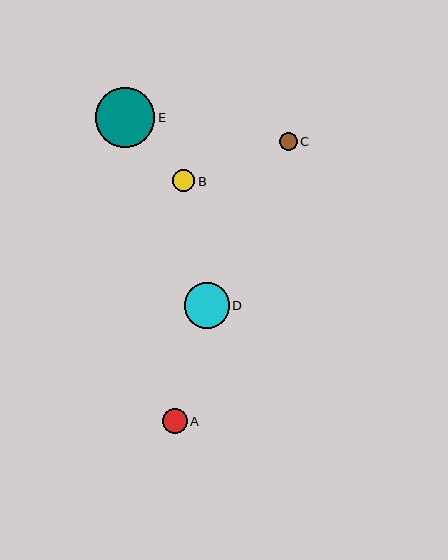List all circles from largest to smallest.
From largest to smallest: E, D, A, B, C.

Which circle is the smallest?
Circle C is the smallest with a size of approximately 17 pixels.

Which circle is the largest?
Circle E is the largest with a size of approximately 60 pixels.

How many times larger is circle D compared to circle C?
Circle D is approximately 2.6 times the size of circle C.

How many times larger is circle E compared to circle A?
Circle E is approximately 2.4 times the size of circle A.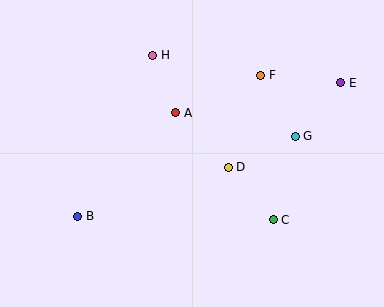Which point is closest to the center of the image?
Point D at (228, 167) is closest to the center.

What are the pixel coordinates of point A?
Point A is at (176, 113).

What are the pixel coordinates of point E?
Point E is at (340, 83).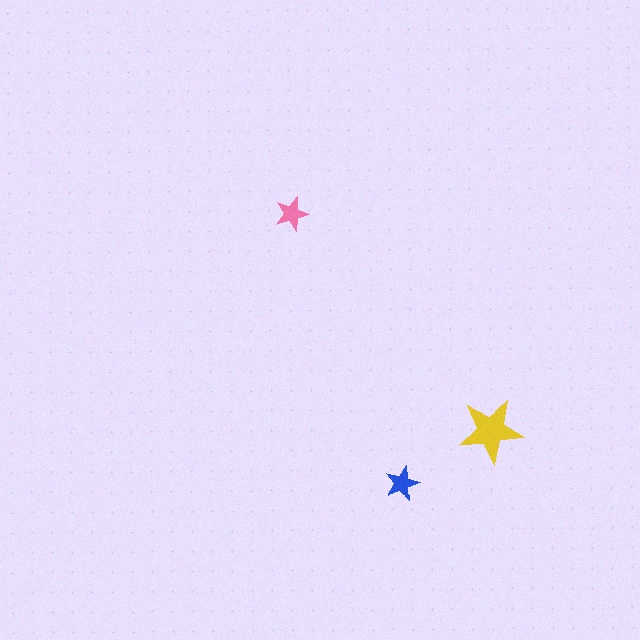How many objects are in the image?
There are 3 objects in the image.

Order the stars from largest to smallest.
the yellow one, the blue one, the pink one.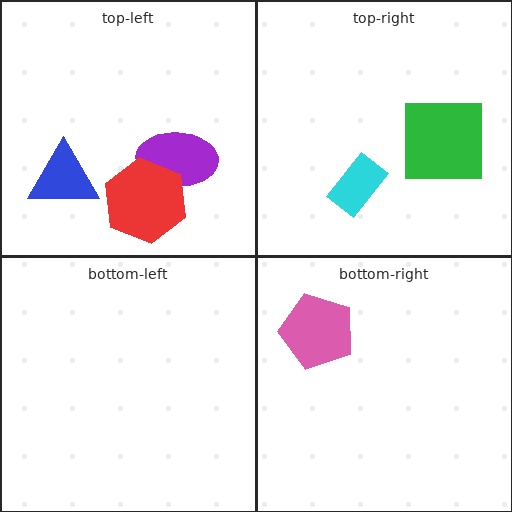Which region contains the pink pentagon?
The bottom-right region.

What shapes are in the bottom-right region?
The pink pentagon.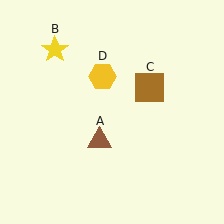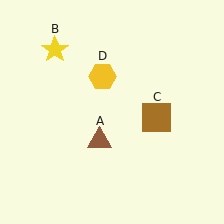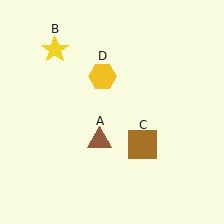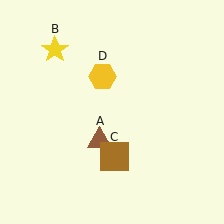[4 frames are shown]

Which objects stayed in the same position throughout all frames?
Brown triangle (object A) and yellow star (object B) and yellow hexagon (object D) remained stationary.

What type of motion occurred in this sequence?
The brown square (object C) rotated clockwise around the center of the scene.